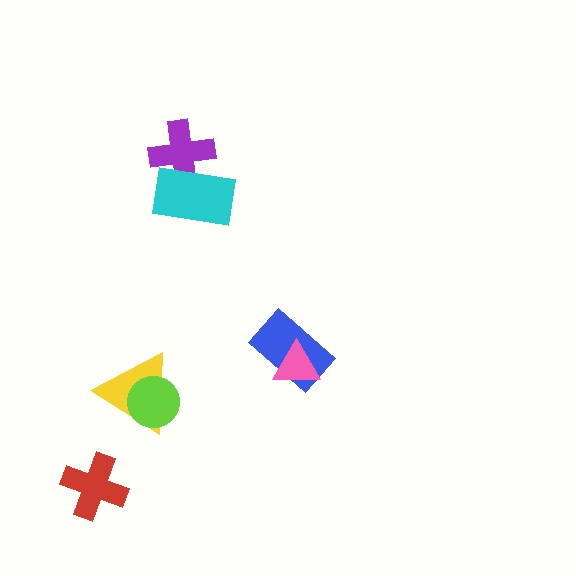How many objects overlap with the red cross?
0 objects overlap with the red cross.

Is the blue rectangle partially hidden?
Yes, it is partially covered by another shape.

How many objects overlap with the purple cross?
1 object overlaps with the purple cross.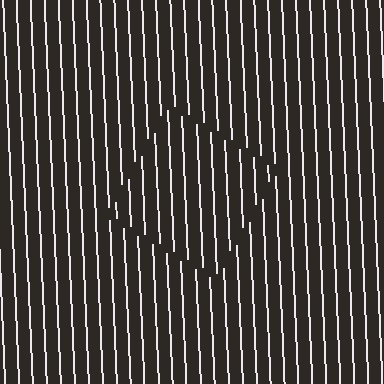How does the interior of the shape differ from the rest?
The interior of the shape contains the same grating, shifted by half a period — the contour is defined by the phase discontinuity where line-ends from the inner and outer gratings abut.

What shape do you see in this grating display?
An illusory square. The interior of the shape contains the same grating, shifted by half a period — the contour is defined by the phase discontinuity where line-ends from the inner and outer gratings abut.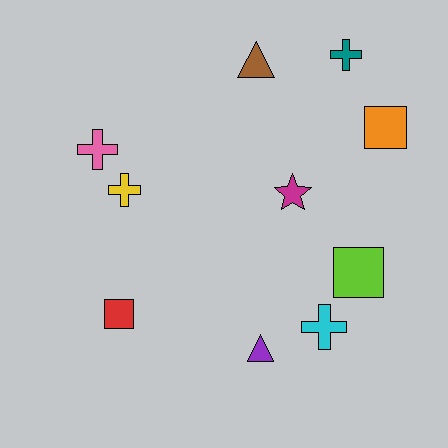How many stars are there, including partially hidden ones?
There is 1 star.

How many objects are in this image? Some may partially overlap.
There are 10 objects.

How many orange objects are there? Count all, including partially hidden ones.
There is 1 orange object.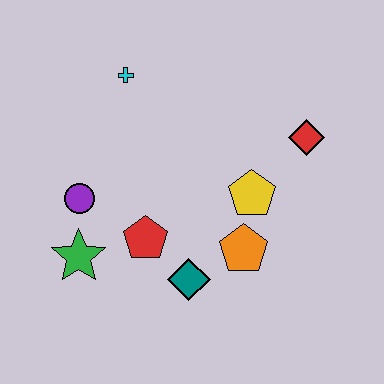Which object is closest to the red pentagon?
The teal diamond is closest to the red pentagon.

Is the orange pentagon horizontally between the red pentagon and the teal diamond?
No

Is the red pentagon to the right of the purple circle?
Yes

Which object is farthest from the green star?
The red diamond is farthest from the green star.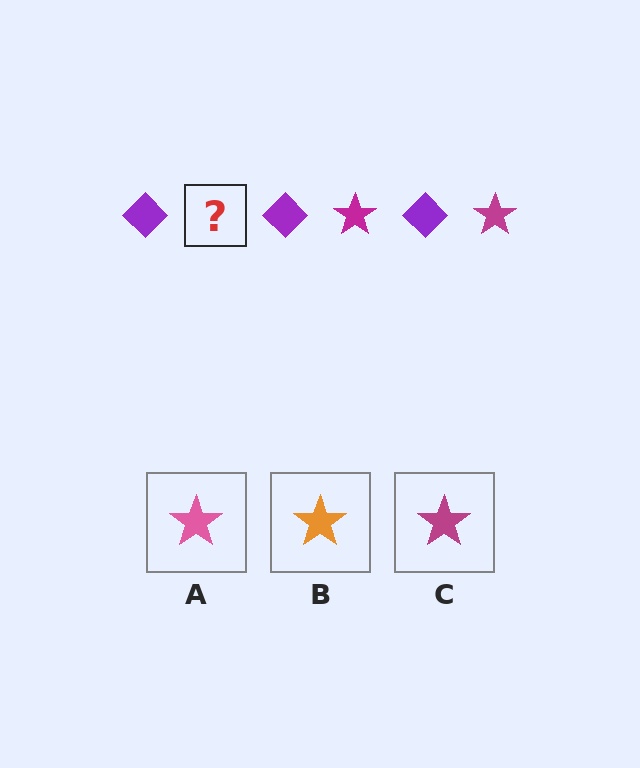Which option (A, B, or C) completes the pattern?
C.